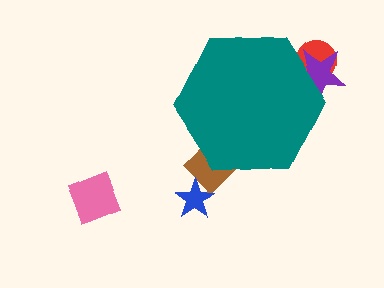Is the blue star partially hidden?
No, the blue star is fully visible.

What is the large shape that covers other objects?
A teal hexagon.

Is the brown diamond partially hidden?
Yes, the brown diamond is partially hidden behind the teal hexagon.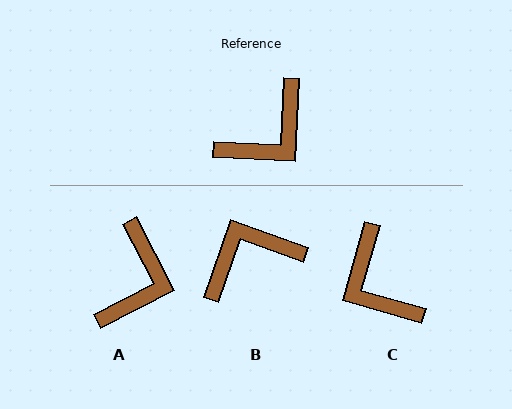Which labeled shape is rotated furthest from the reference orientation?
B, about 163 degrees away.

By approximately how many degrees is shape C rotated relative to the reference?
Approximately 103 degrees clockwise.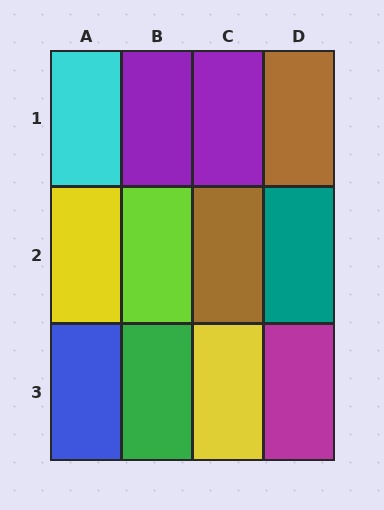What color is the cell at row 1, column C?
Purple.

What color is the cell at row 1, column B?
Purple.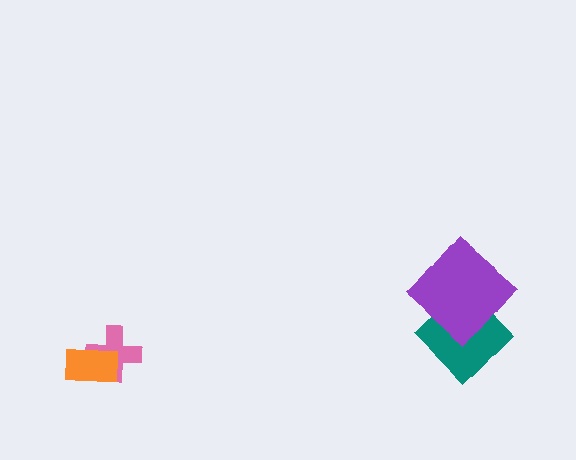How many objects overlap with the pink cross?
1 object overlaps with the pink cross.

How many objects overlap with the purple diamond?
1 object overlaps with the purple diamond.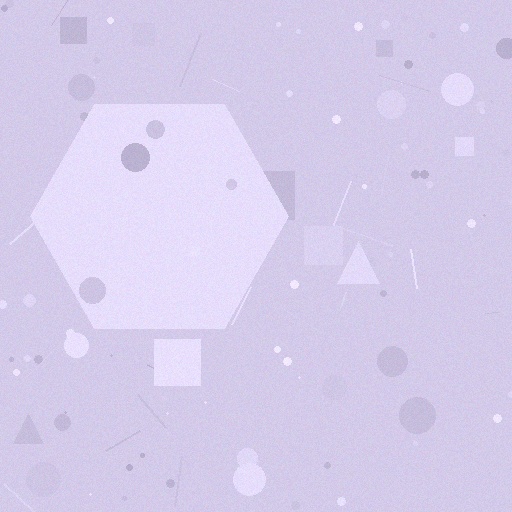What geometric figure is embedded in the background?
A hexagon is embedded in the background.